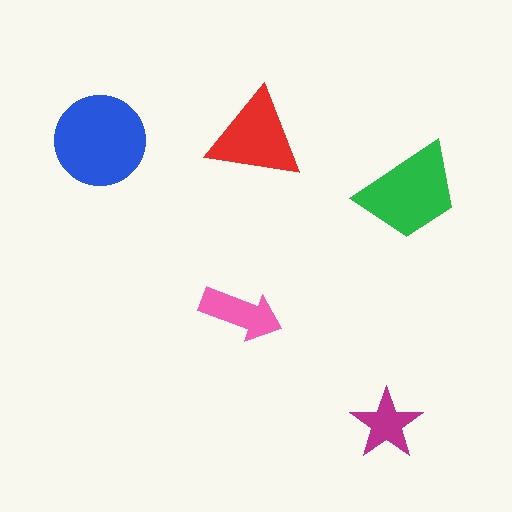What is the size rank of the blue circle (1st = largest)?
1st.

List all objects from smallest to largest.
The magenta star, the pink arrow, the red triangle, the green trapezoid, the blue circle.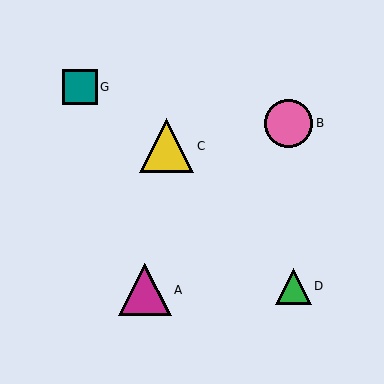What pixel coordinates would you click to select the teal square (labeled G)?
Click at (80, 87) to select the teal square G.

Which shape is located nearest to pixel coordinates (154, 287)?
The magenta triangle (labeled A) at (145, 290) is nearest to that location.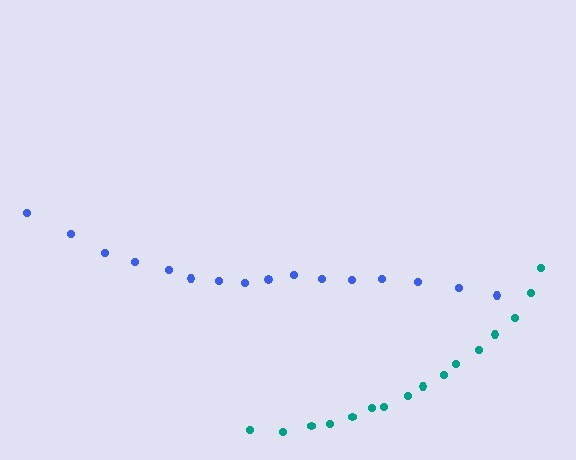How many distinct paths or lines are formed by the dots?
There are 2 distinct paths.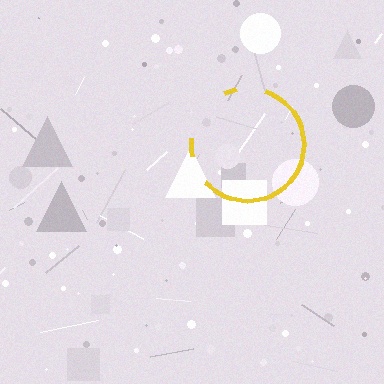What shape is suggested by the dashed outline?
The dashed outline suggests a circle.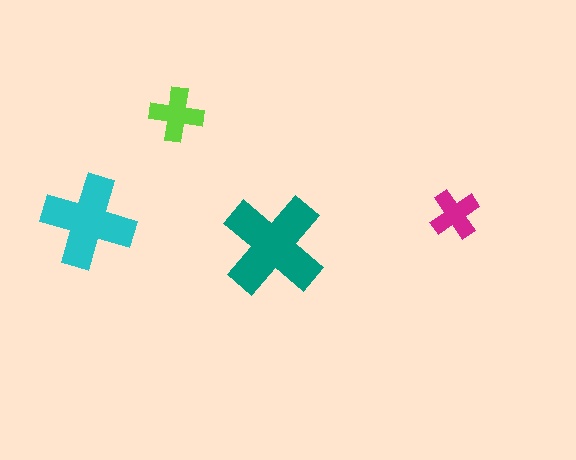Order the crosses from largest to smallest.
the teal one, the cyan one, the lime one, the magenta one.